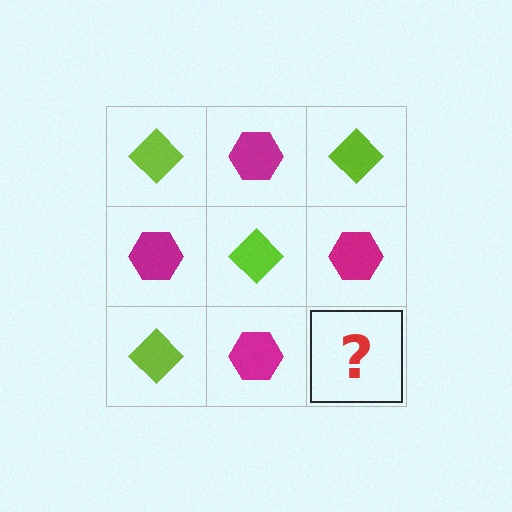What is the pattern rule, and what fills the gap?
The rule is that it alternates lime diamond and magenta hexagon in a checkerboard pattern. The gap should be filled with a lime diamond.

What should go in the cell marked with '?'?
The missing cell should contain a lime diamond.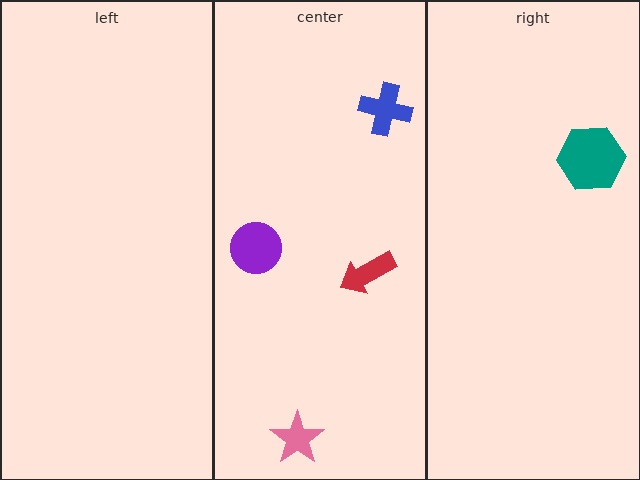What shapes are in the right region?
The teal hexagon.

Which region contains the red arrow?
The center region.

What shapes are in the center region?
The purple circle, the red arrow, the pink star, the blue cross.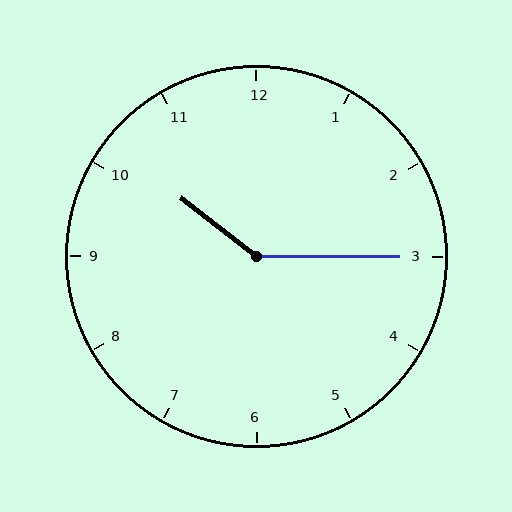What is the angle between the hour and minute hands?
Approximately 142 degrees.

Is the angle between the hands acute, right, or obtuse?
It is obtuse.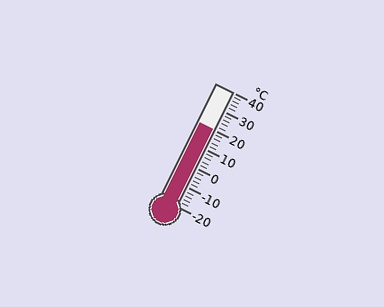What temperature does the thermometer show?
The thermometer shows approximately 20°C.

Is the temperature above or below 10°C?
The temperature is above 10°C.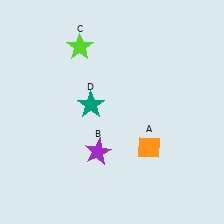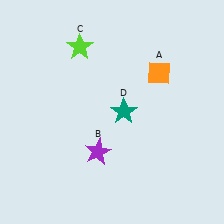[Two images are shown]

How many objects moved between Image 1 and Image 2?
2 objects moved between the two images.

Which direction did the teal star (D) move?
The teal star (D) moved right.